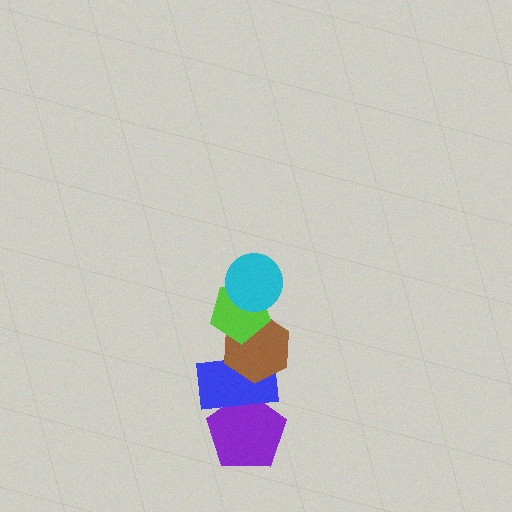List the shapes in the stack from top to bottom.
From top to bottom: the cyan circle, the lime pentagon, the brown hexagon, the blue rectangle, the purple pentagon.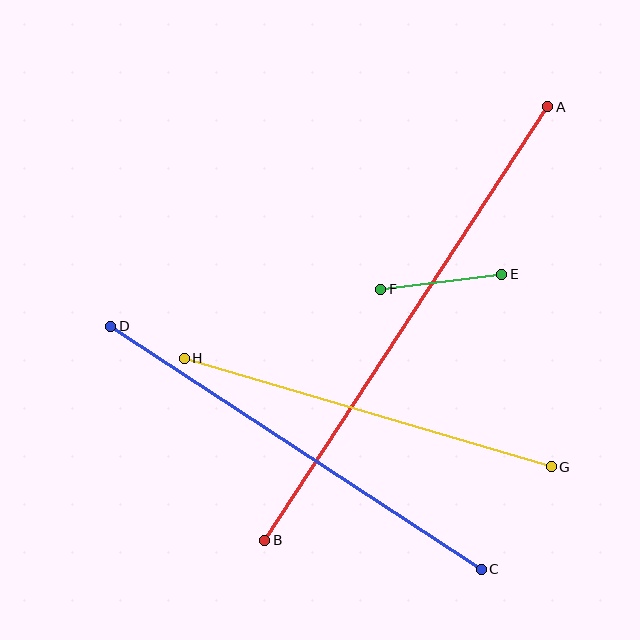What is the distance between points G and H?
The distance is approximately 383 pixels.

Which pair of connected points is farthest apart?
Points A and B are farthest apart.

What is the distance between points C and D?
The distance is approximately 443 pixels.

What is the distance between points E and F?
The distance is approximately 122 pixels.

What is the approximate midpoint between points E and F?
The midpoint is at approximately (441, 282) pixels.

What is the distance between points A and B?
The distance is approximately 517 pixels.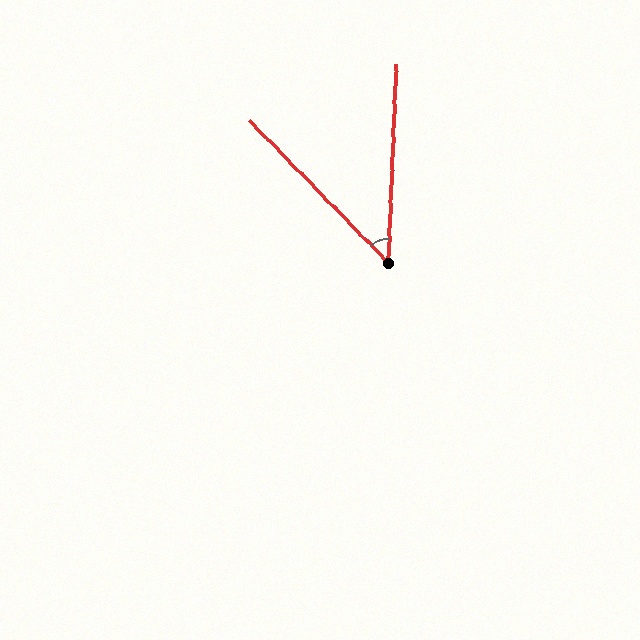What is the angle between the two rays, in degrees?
Approximately 47 degrees.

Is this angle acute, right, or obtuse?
It is acute.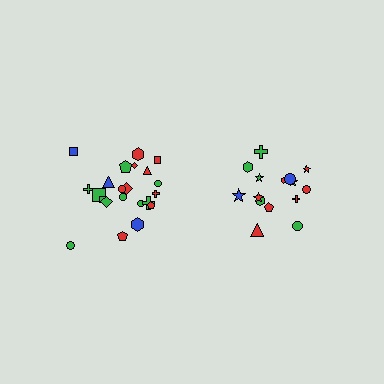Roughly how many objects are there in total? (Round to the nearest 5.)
Roughly 35 objects in total.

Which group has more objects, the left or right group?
The left group.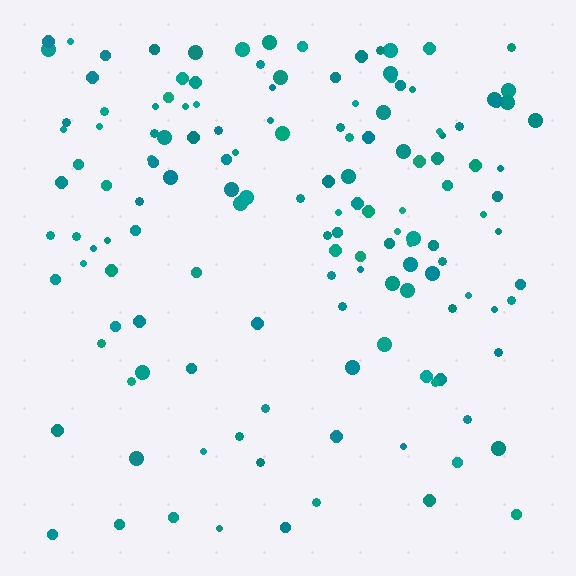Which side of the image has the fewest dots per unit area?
The bottom.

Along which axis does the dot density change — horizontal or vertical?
Vertical.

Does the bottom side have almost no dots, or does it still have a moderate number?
Still a moderate number, just noticeably fewer than the top.